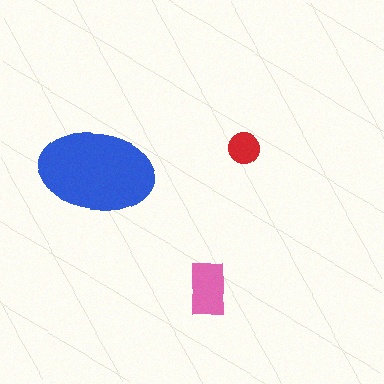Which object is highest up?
The red circle is topmost.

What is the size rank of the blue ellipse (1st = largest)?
1st.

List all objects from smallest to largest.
The red circle, the pink rectangle, the blue ellipse.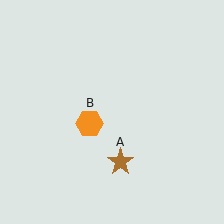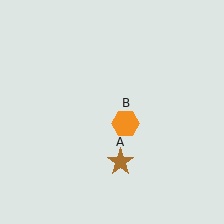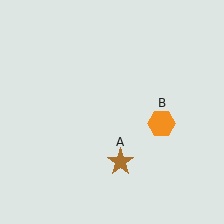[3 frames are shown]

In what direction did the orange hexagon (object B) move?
The orange hexagon (object B) moved right.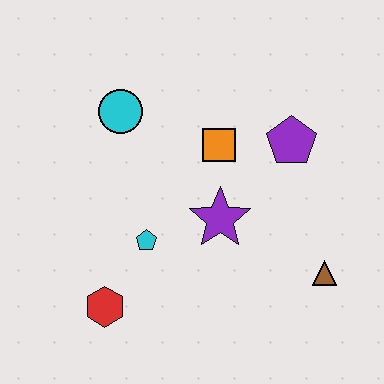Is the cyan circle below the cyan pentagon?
No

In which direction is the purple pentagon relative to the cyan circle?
The purple pentagon is to the right of the cyan circle.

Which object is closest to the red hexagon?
The cyan pentagon is closest to the red hexagon.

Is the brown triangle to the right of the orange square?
Yes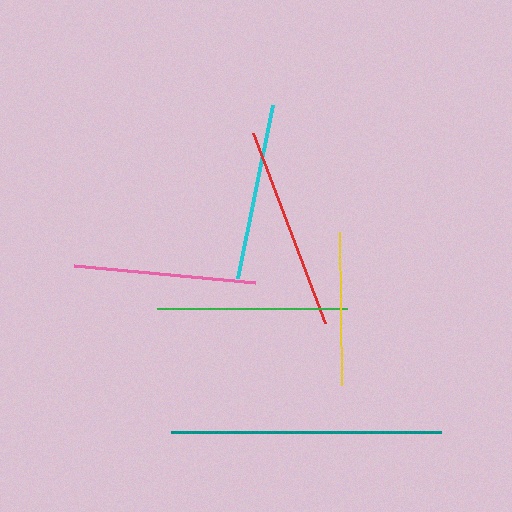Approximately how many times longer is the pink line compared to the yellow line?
The pink line is approximately 1.2 times the length of the yellow line.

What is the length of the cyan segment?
The cyan segment is approximately 177 pixels long.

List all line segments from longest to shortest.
From longest to shortest: teal, red, green, pink, cyan, yellow.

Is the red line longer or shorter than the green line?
The red line is longer than the green line.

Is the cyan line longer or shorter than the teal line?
The teal line is longer than the cyan line.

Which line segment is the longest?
The teal line is the longest at approximately 270 pixels.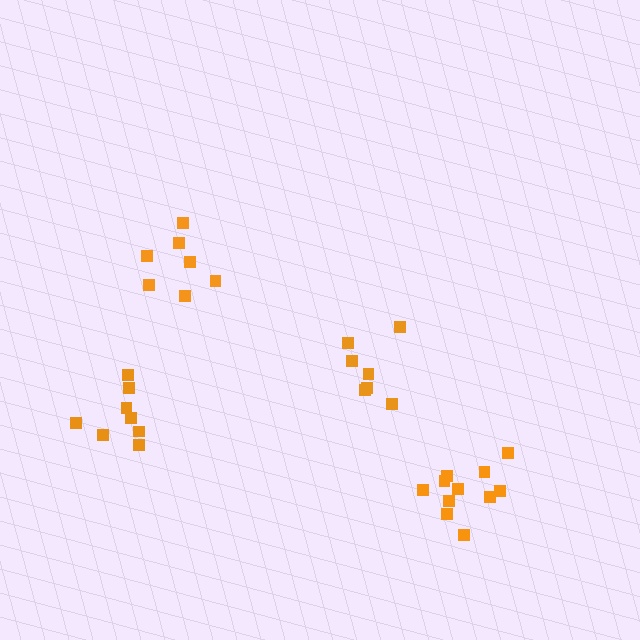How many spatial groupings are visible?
There are 4 spatial groupings.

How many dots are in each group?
Group 1: 11 dots, Group 2: 7 dots, Group 3: 8 dots, Group 4: 7 dots (33 total).